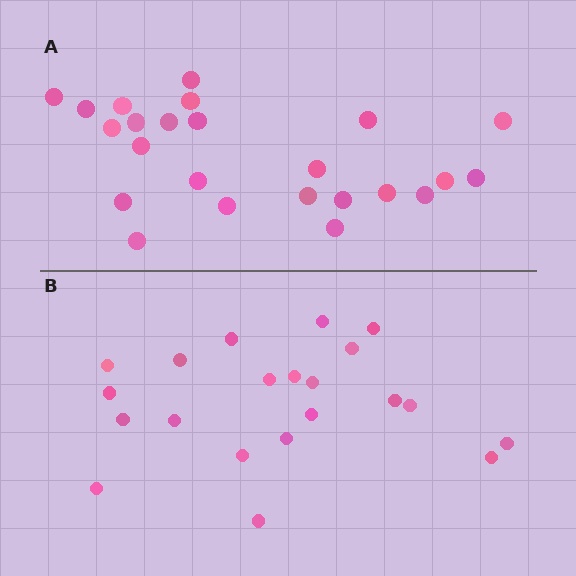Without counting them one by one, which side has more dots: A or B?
Region A (the top region) has more dots.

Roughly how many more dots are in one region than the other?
Region A has just a few more — roughly 2 or 3 more dots than region B.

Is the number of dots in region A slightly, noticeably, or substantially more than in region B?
Region A has only slightly more — the two regions are fairly close. The ratio is roughly 1.1 to 1.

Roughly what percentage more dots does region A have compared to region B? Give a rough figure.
About 15% more.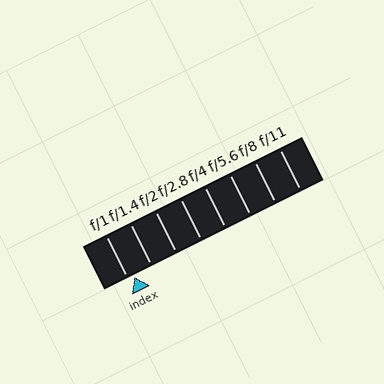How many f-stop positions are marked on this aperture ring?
There are 8 f-stop positions marked.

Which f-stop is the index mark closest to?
The index mark is closest to f/1.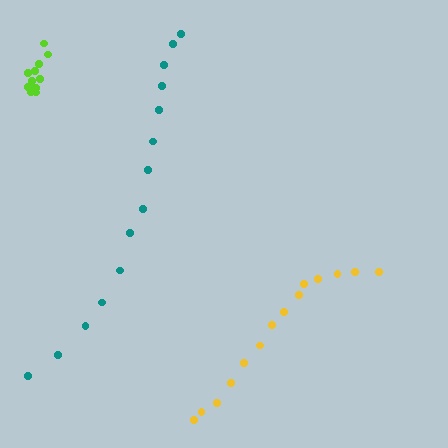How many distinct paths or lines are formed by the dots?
There are 3 distinct paths.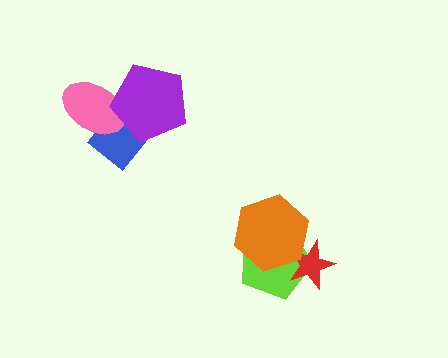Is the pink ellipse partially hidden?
Yes, it is partially covered by another shape.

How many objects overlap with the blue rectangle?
2 objects overlap with the blue rectangle.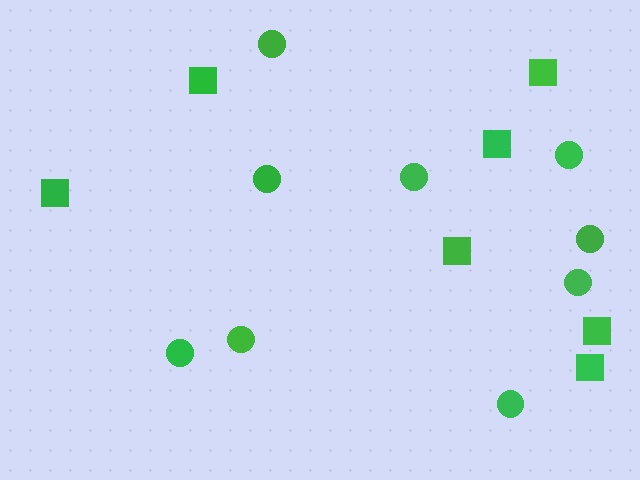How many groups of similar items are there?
There are 2 groups: one group of circles (9) and one group of squares (7).